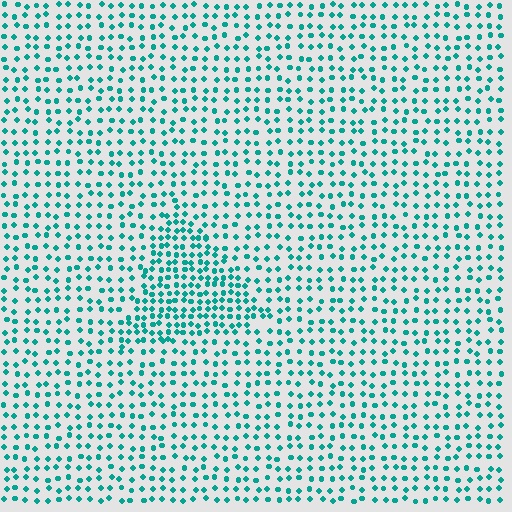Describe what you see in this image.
The image contains small teal elements arranged at two different densities. A triangle-shaped region is visible where the elements are more densely packed than the surrounding area.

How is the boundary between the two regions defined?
The boundary is defined by a change in element density (approximately 1.8x ratio). All elements are the same color, size, and shape.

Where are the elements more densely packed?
The elements are more densely packed inside the triangle boundary.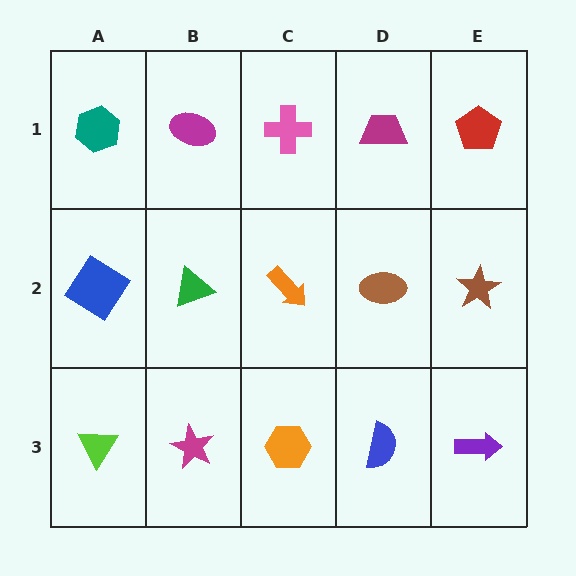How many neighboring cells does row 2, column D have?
4.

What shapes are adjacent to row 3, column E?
A brown star (row 2, column E), a blue semicircle (row 3, column D).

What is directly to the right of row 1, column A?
A magenta ellipse.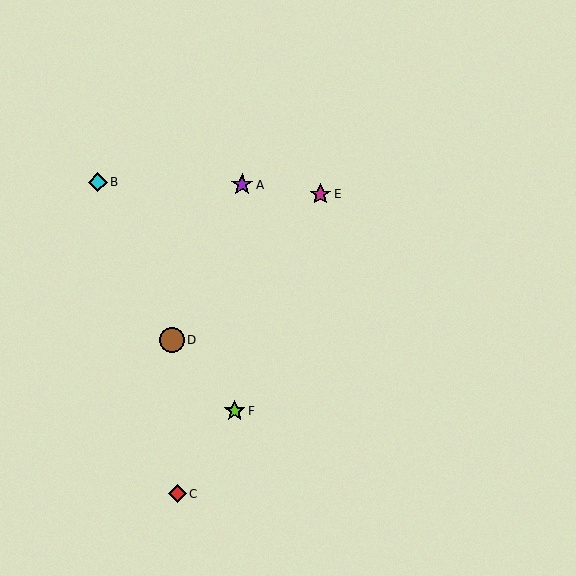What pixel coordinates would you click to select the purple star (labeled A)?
Click at (242, 185) to select the purple star A.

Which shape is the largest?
The brown circle (labeled D) is the largest.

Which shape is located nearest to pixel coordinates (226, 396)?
The lime star (labeled F) at (235, 411) is nearest to that location.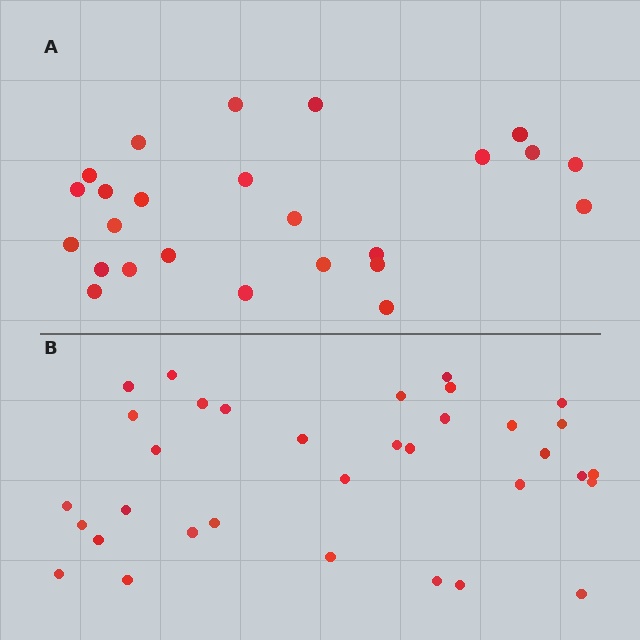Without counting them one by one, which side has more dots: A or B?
Region B (the bottom region) has more dots.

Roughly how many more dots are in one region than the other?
Region B has roughly 8 or so more dots than region A.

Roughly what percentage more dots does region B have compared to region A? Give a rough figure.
About 35% more.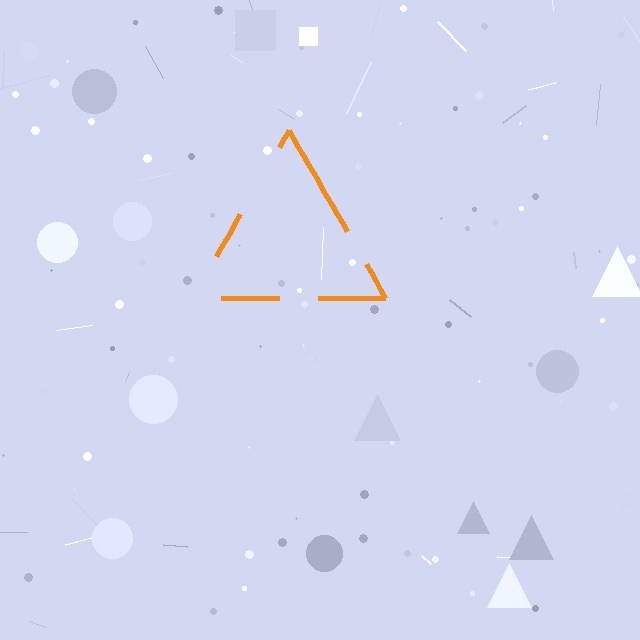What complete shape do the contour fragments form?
The contour fragments form a triangle.